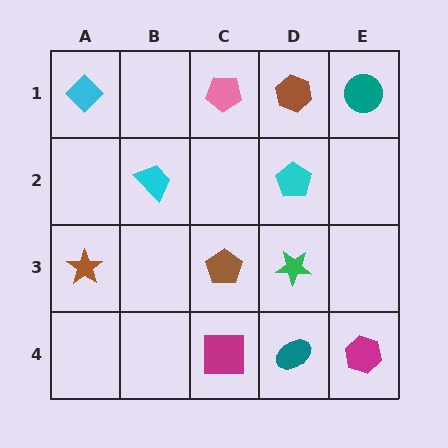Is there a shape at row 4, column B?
No, that cell is empty.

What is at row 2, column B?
A cyan trapezoid.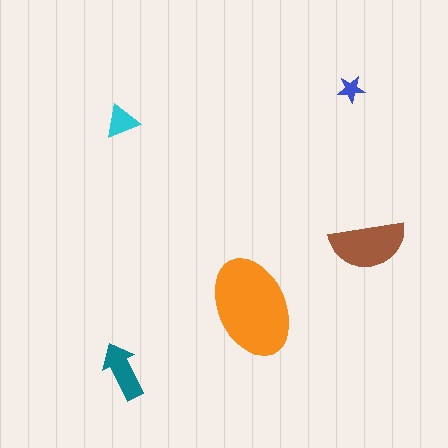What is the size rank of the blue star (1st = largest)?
5th.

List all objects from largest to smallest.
The orange ellipse, the brown semicircle, the teal arrow, the cyan triangle, the blue star.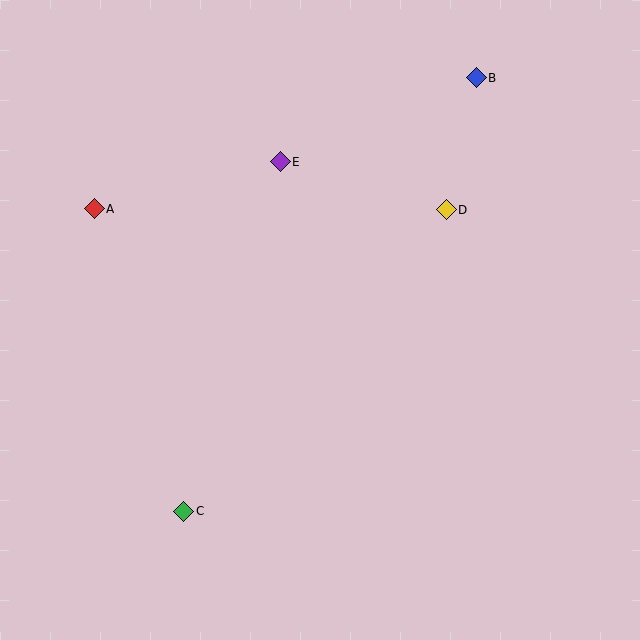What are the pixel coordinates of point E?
Point E is at (280, 162).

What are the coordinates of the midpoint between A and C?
The midpoint between A and C is at (139, 360).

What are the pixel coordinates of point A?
Point A is at (94, 209).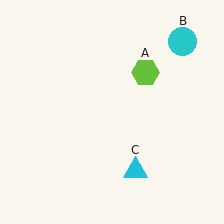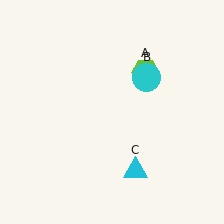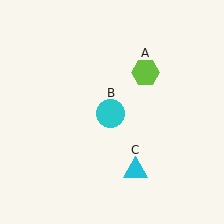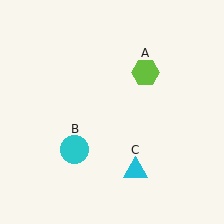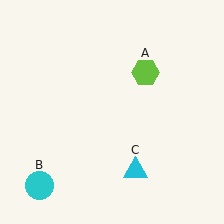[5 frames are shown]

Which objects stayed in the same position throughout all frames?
Lime hexagon (object A) and cyan triangle (object C) remained stationary.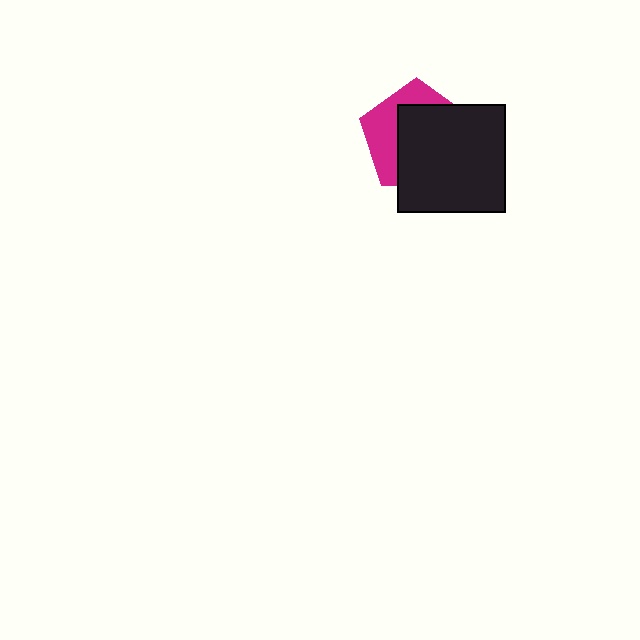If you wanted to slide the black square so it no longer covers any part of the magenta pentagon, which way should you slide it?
Slide it toward the lower-right — that is the most direct way to separate the two shapes.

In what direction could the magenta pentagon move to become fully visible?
The magenta pentagon could move toward the upper-left. That would shift it out from behind the black square entirely.